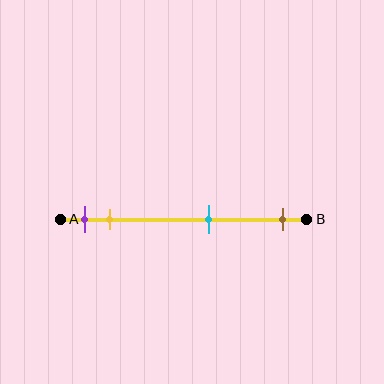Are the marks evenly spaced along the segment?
No, the marks are not evenly spaced.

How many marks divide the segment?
There are 4 marks dividing the segment.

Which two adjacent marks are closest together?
The purple and yellow marks are the closest adjacent pair.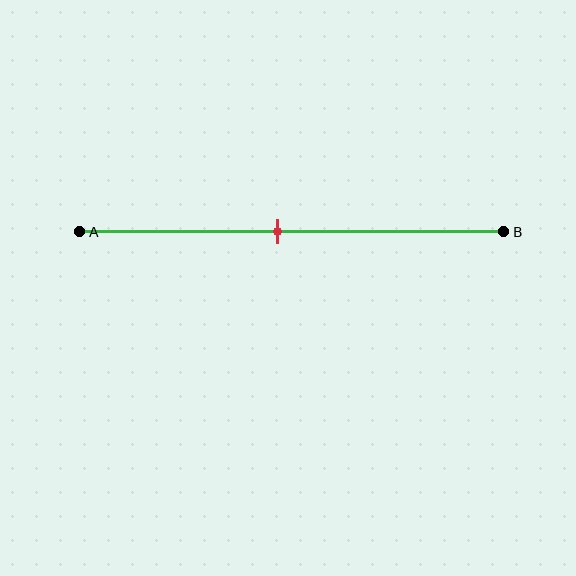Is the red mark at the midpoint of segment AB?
No, the mark is at about 45% from A, not at the 50% midpoint.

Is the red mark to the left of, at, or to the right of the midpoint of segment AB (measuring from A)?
The red mark is to the left of the midpoint of segment AB.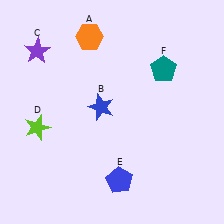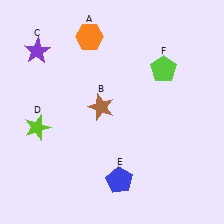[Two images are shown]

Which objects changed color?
B changed from blue to brown. F changed from teal to lime.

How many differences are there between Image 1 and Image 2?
There are 2 differences between the two images.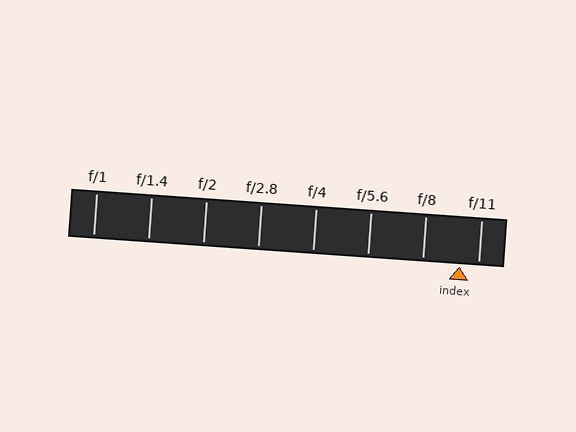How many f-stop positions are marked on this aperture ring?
There are 8 f-stop positions marked.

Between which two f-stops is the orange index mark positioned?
The index mark is between f/8 and f/11.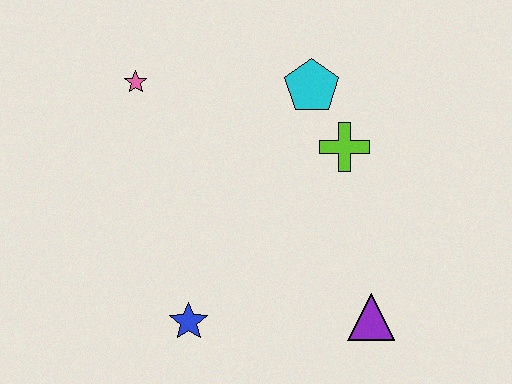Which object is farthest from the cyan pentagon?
The blue star is farthest from the cyan pentagon.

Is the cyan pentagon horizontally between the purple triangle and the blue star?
Yes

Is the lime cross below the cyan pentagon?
Yes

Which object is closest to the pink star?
The cyan pentagon is closest to the pink star.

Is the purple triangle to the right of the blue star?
Yes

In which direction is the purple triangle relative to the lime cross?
The purple triangle is below the lime cross.